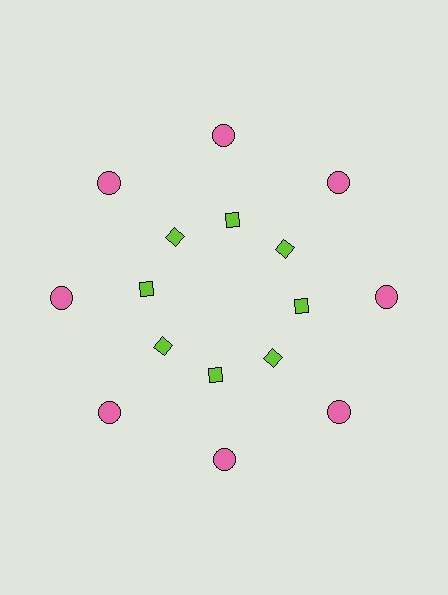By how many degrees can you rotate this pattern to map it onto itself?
The pattern maps onto itself every 45 degrees of rotation.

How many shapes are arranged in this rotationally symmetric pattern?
There are 16 shapes, arranged in 8 groups of 2.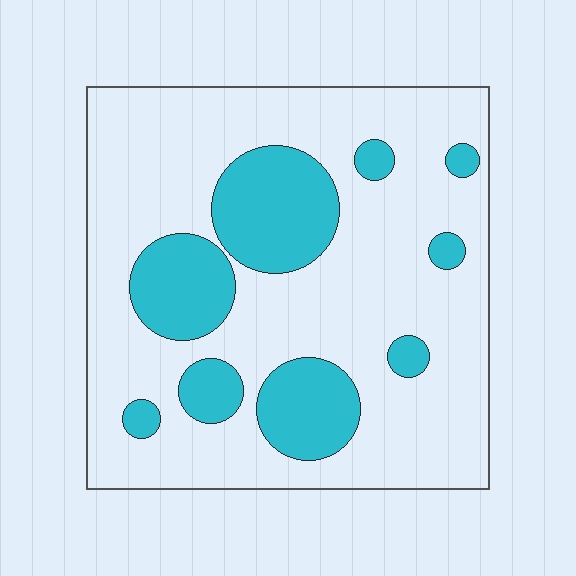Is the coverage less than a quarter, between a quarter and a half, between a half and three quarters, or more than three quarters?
Less than a quarter.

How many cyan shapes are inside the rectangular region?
9.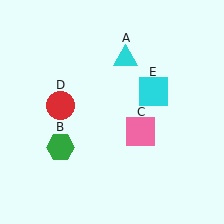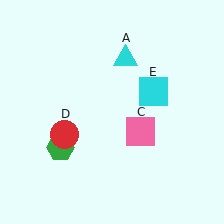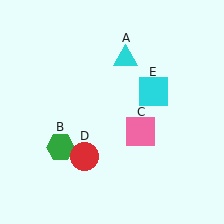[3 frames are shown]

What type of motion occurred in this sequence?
The red circle (object D) rotated counterclockwise around the center of the scene.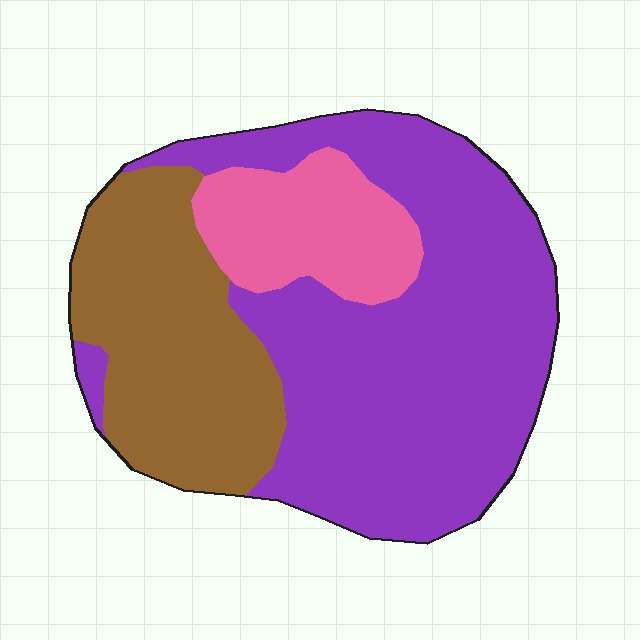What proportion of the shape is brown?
Brown covers 29% of the shape.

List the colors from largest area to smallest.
From largest to smallest: purple, brown, pink.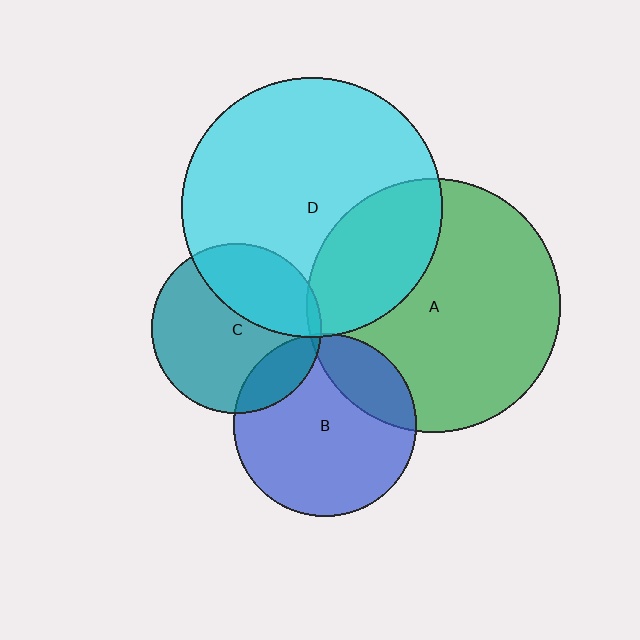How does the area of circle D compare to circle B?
Approximately 2.0 times.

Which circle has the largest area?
Circle D (cyan).